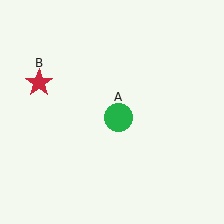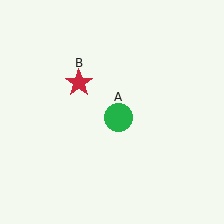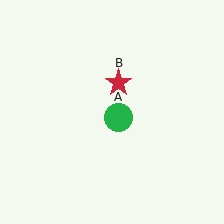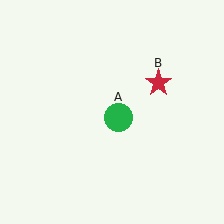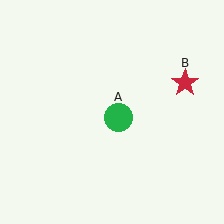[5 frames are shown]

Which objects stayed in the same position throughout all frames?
Green circle (object A) remained stationary.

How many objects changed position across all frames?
1 object changed position: red star (object B).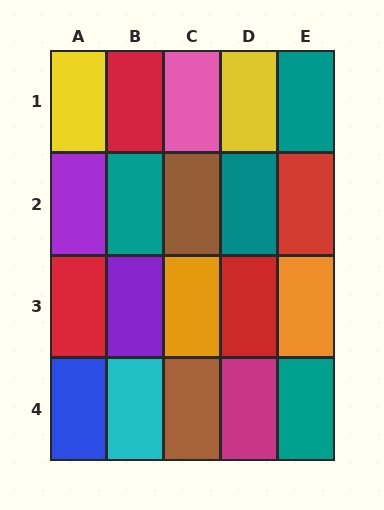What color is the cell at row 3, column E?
Orange.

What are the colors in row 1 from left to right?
Yellow, red, pink, yellow, teal.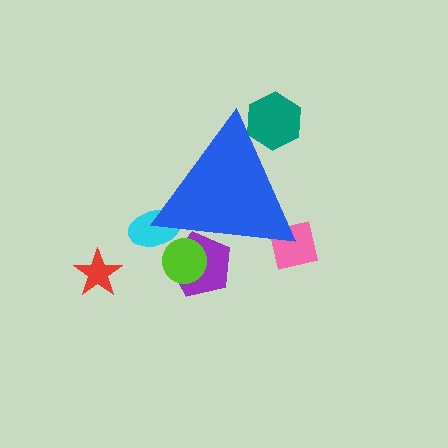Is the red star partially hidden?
No, the red star is fully visible.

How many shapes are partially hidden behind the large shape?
5 shapes are partially hidden.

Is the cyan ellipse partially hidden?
Yes, the cyan ellipse is partially hidden behind the blue triangle.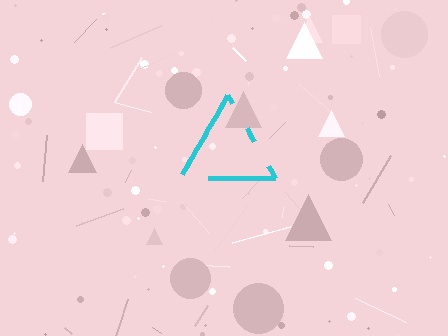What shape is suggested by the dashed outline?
The dashed outline suggests a triangle.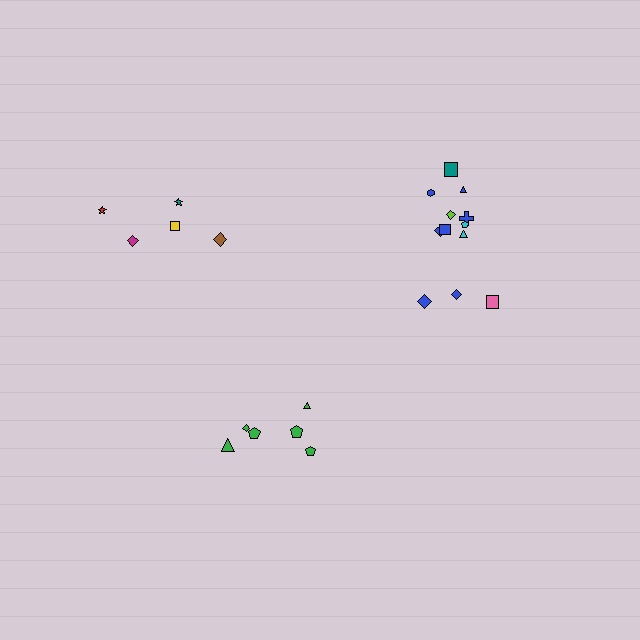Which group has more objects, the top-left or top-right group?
The top-right group.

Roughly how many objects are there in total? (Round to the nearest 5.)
Roughly 25 objects in total.